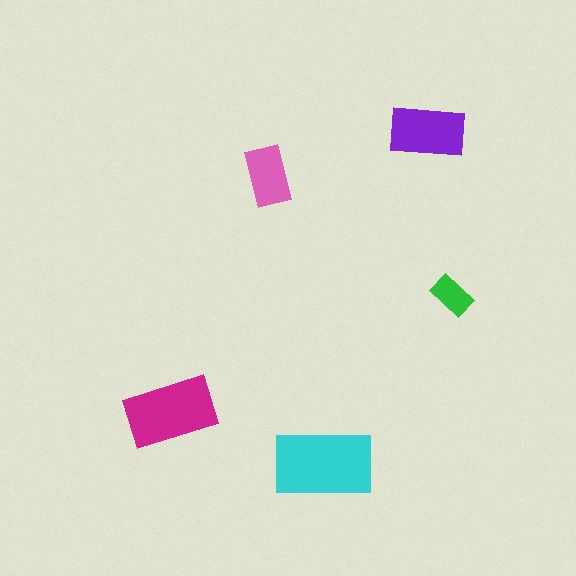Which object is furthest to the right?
The green rectangle is rightmost.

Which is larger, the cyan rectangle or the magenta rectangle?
The cyan one.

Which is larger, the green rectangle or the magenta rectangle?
The magenta one.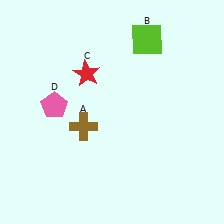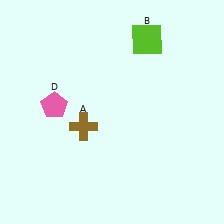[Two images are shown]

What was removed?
The red star (C) was removed in Image 2.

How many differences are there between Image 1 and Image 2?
There is 1 difference between the two images.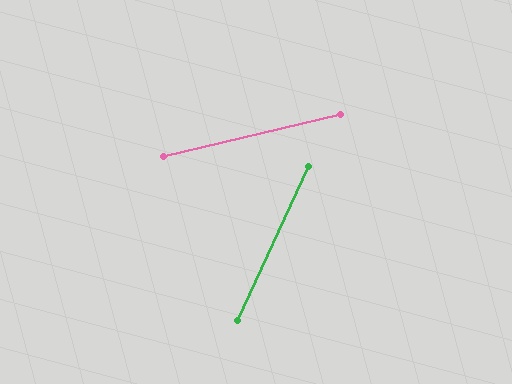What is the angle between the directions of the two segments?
Approximately 52 degrees.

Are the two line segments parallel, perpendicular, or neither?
Neither parallel nor perpendicular — they differ by about 52°.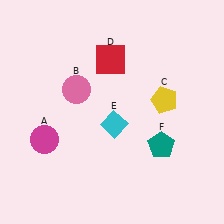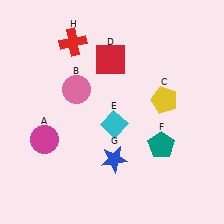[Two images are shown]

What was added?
A blue star (G), a red cross (H) were added in Image 2.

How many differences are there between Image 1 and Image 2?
There are 2 differences between the two images.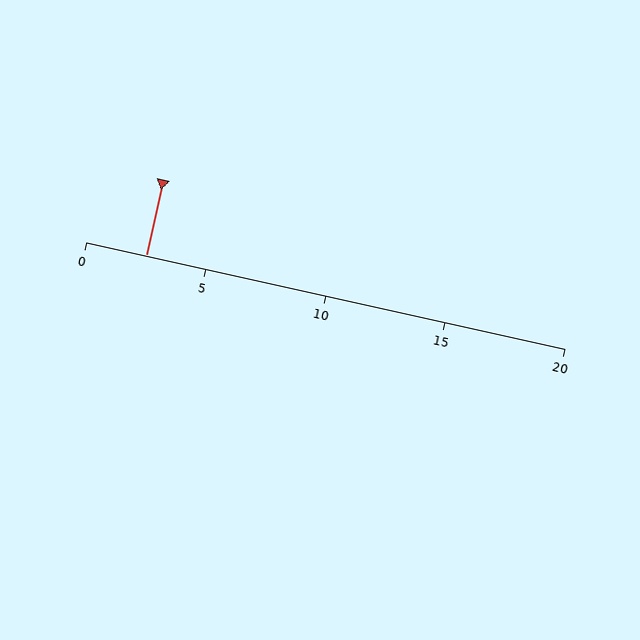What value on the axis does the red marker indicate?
The marker indicates approximately 2.5.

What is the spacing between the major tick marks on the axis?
The major ticks are spaced 5 apart.